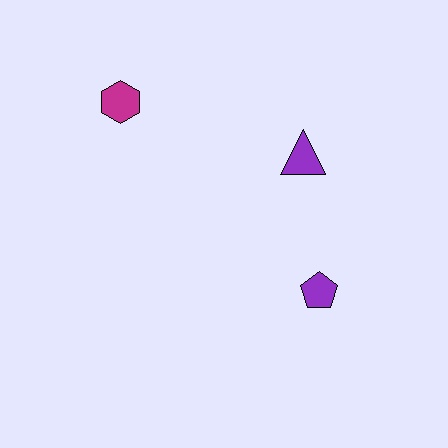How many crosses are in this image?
There are no crosses.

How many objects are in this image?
There are 3 objects.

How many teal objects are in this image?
There are no teal objects.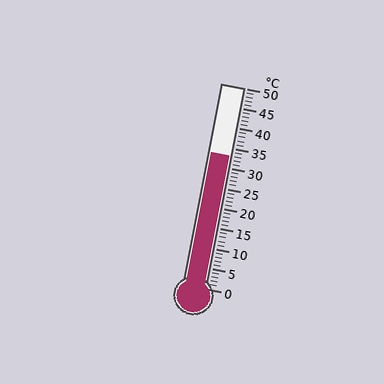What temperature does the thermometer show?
The thermometer shows approximately 33°C.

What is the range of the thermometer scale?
The thermometer scale ranges from 0°C to 50°C.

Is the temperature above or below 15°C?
The temperature is above 15°C.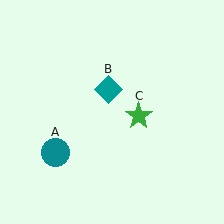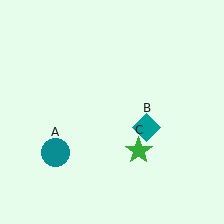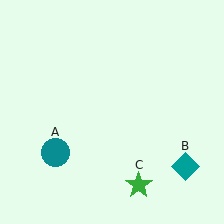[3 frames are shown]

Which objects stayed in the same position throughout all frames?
Teal circle (object A) remained stationary.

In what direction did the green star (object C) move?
The green star (object C) moved down.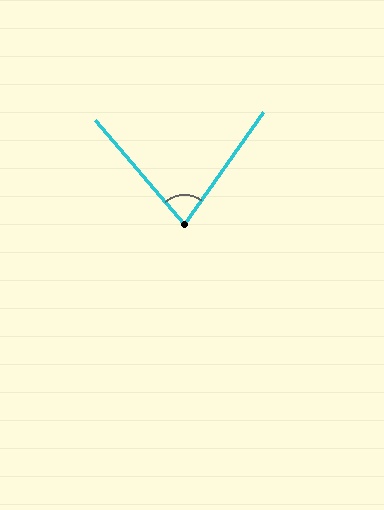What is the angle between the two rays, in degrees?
Approximately 76 degrees.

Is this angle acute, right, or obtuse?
It is acute.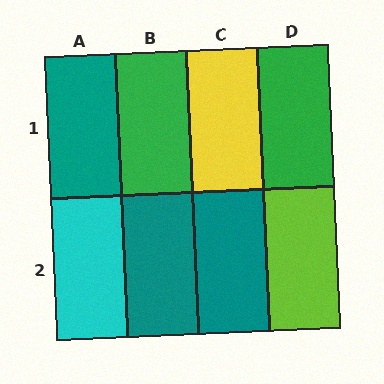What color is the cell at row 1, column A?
Teal.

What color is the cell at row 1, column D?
Green.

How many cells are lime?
1 cell is lime.